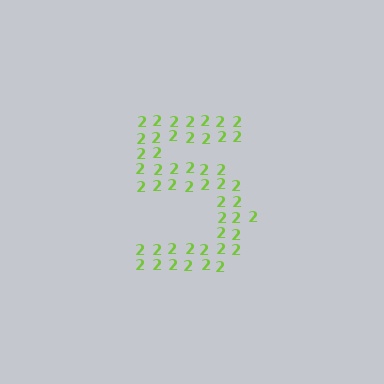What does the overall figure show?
The overall figure shows the digit 5.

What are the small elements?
The small elements are digit 2's.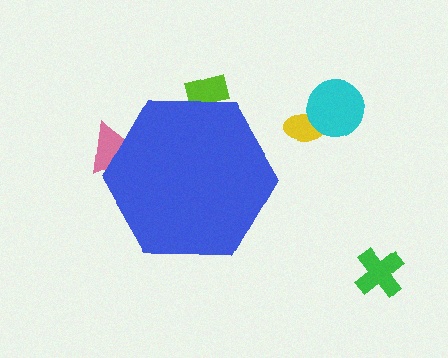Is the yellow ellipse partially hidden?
No, the yellow ellipse is fully visible.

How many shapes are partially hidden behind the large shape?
2 shapes are partially hidden.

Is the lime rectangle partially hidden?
Yes, the lime rectangle is partially hidden behind the blue hexagon.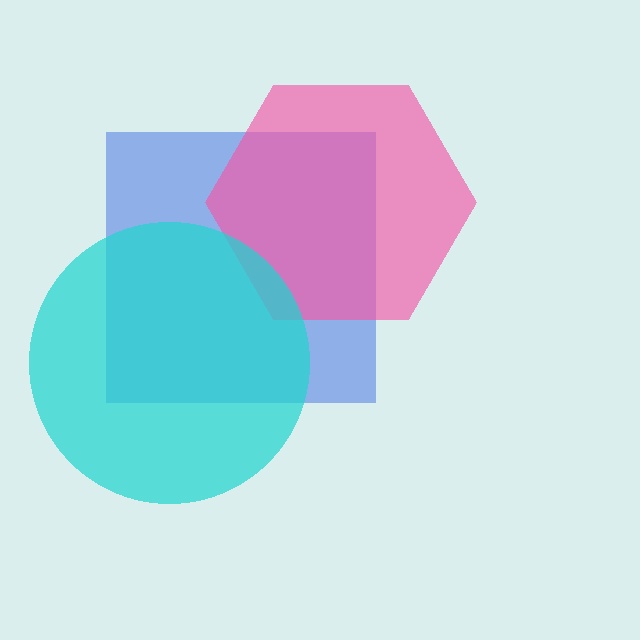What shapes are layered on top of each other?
The layered shapes are: a blue square, a pink hexagon, a cyan circle.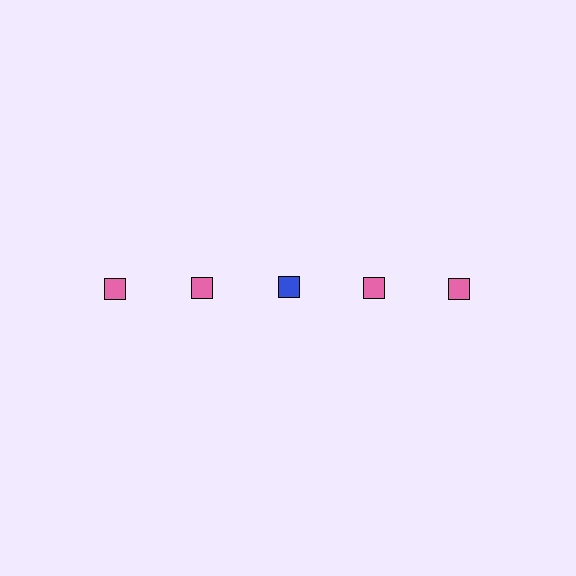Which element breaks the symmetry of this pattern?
The blue square in the top row, center column breaks the symmetry. All other shapes are pink squares.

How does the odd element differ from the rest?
It has a different color: blue instead of pink.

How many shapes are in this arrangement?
There are 5 shapes arranged in a grid pattern.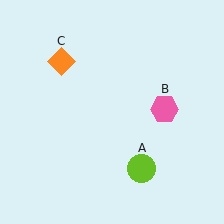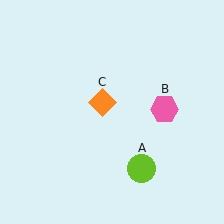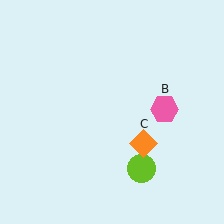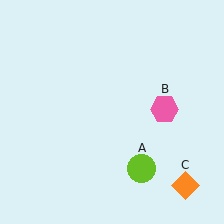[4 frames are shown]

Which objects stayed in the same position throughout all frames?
Lime circle (object A) and pink hexagon (object B) remained stationary.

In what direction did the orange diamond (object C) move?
The orange diamond (object C) moved down and to the right.